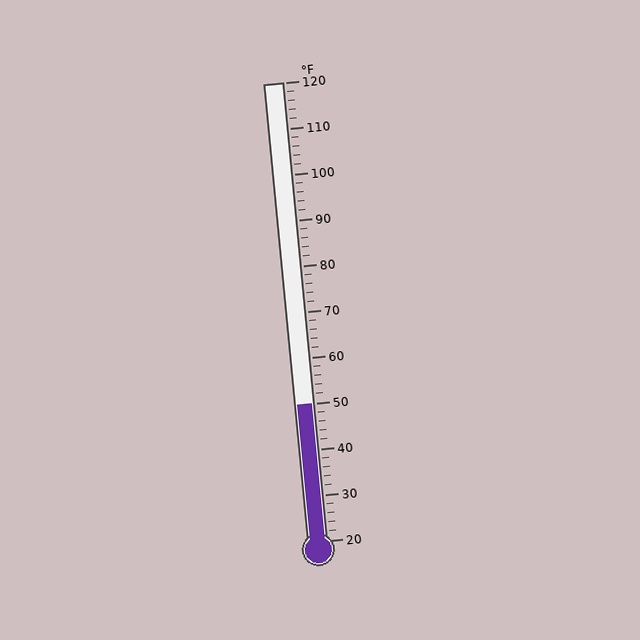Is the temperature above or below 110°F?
The temperature is below 110°F.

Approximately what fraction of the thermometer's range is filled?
The thermometer is filled to approximately 30% of its range.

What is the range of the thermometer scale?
The thermometer scale ranges from 20°F to 120°F.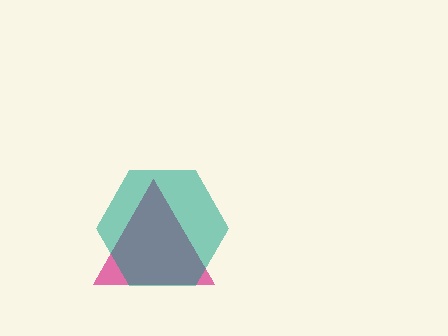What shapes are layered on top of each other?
The layered shapes are: a magenta triangle, a teal hexagon.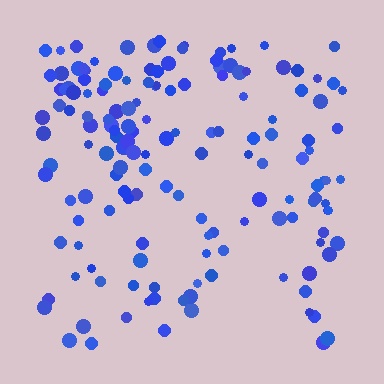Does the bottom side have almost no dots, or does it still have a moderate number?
Still a moderate number, just noticeably fewer than the top.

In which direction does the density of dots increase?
From bottom to top, with the top side densest.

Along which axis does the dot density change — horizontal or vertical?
Vertical.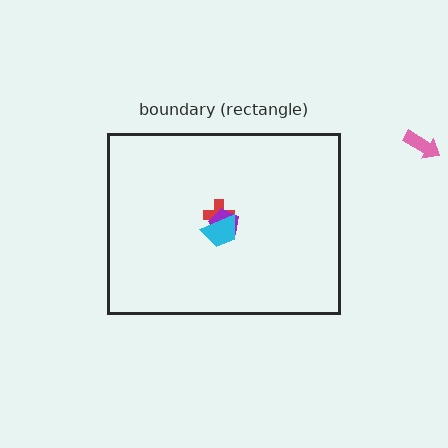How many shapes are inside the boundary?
3 inside, 1 outside.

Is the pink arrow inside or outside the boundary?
Outside.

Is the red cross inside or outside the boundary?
Inside.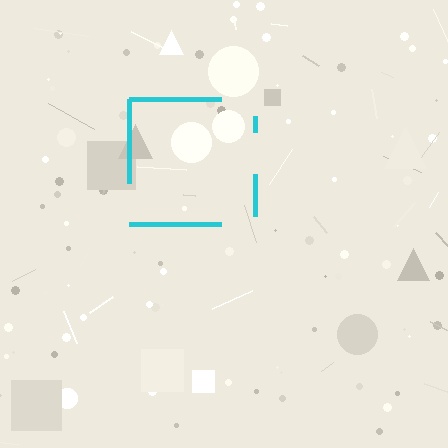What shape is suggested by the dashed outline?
The dashed outline suggests a square.